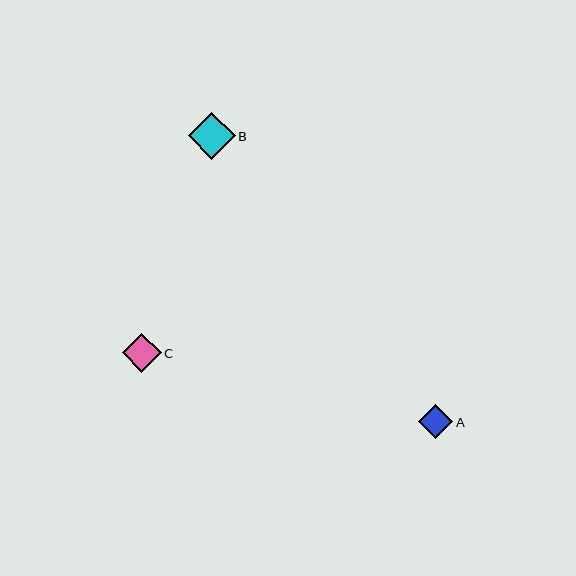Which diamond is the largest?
Diamond B is the largest with a size of approximately 47 pixels.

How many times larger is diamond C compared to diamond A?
Diamond C is approximately 1.1 times the size of diamond A.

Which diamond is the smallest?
Diamond A is the smallest with a size of approximately 35 pixels.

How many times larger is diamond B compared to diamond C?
Diamond B is approximately 1.2 times the size of diamond C.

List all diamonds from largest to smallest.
From largest to smallest: B, C, A.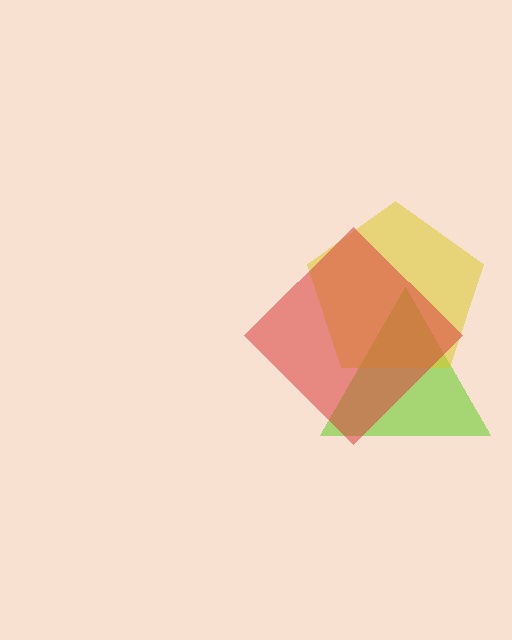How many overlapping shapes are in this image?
There are 3 overlapping shapes in the image.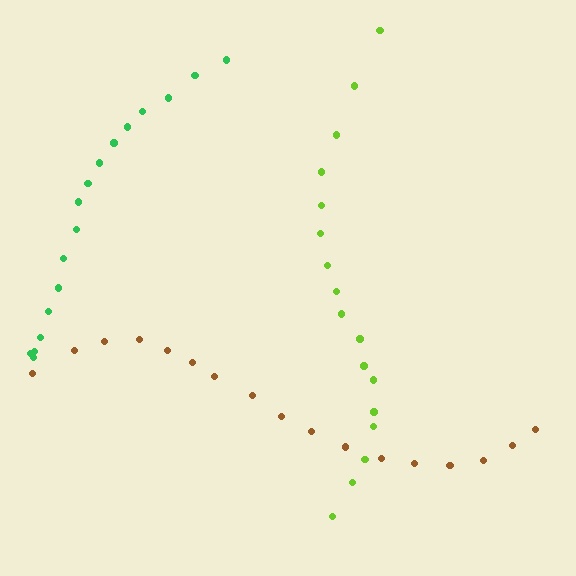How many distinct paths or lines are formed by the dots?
There are 3 distinct paths.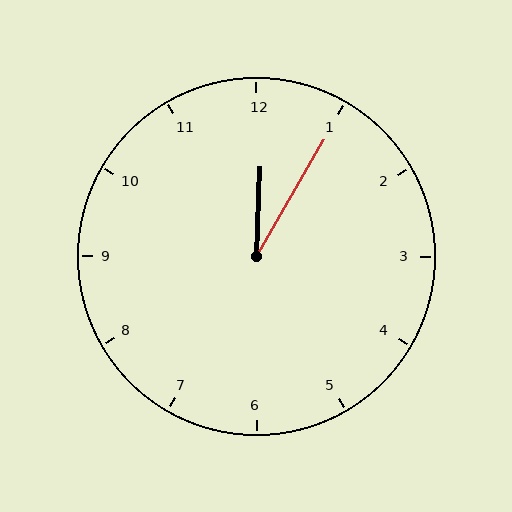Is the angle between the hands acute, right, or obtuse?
It is acute.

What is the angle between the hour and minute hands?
Approximately 28 degrees.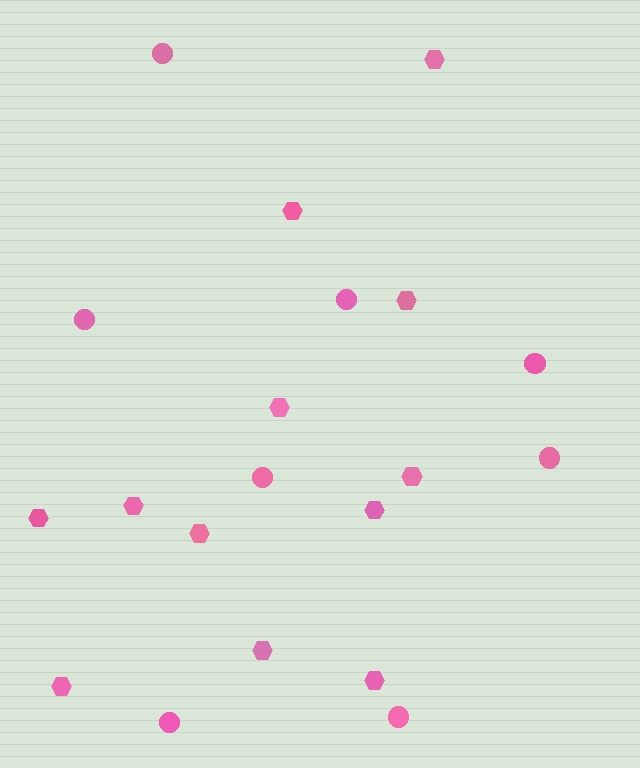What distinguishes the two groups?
There are 2 groups: one group of hexagons (12) and one group of circles (8).